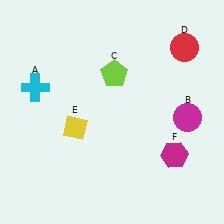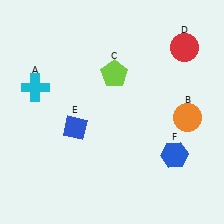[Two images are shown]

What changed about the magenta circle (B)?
In Image 1, B is magenta. In Image 2, it changed to orange.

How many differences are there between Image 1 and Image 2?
There are 3 differences between the two images.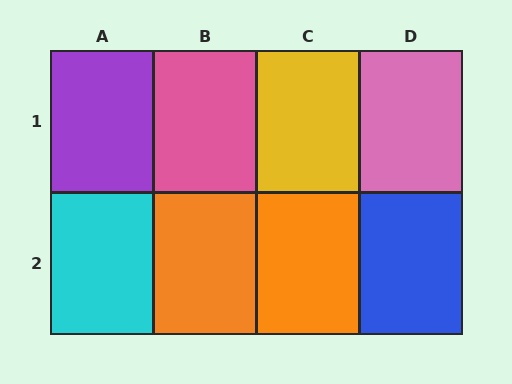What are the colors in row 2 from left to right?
Cyan, orange, orange, blue.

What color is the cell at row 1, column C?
Yellow.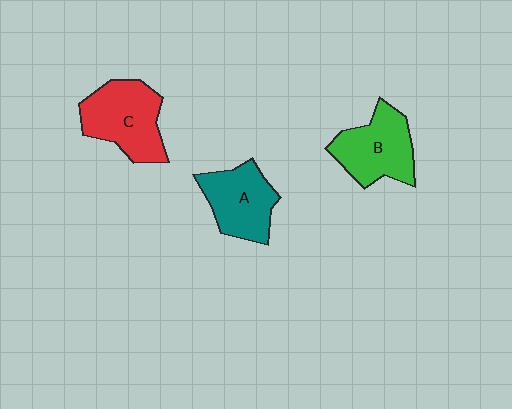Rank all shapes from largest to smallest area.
From largest to smallest: C (red), B (green), A (teal).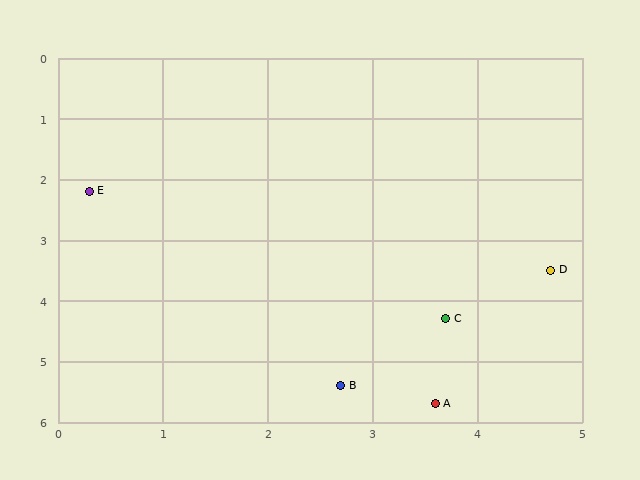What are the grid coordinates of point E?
Point E is at approximately (0.3, 2.2).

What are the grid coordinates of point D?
Point D is at approximately (4.7, 3.5).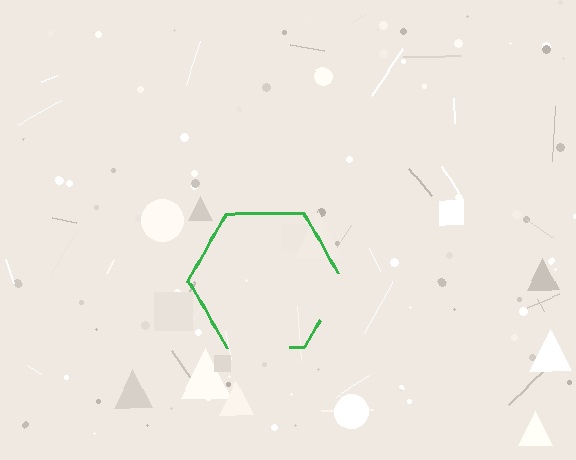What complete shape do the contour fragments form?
The contour fragments form a hexagon.